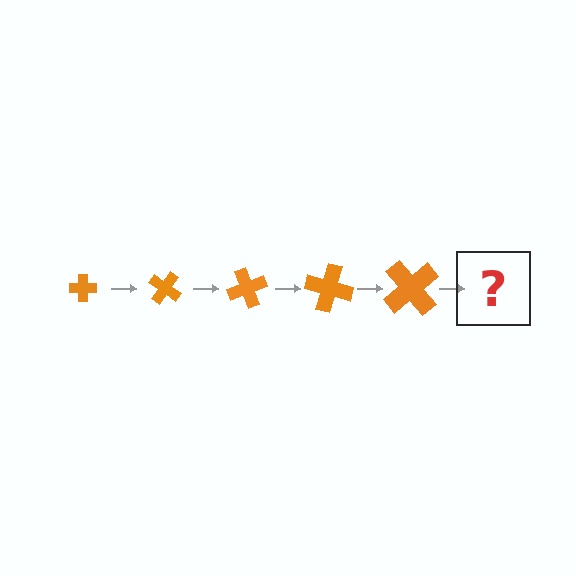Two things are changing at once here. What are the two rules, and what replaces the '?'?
The two rules are that the cross grows larger each step and it rotates 35 degrees each step. The '?' should be a cross, larger than the previous one and rotated 175 degrees from the start.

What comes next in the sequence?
The next element should be a cross, larger than the previous one and rotated 175 degrees from the start.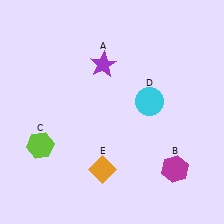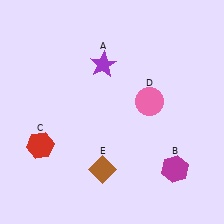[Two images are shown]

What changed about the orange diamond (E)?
In Image 1, E is orange. In Image 2, it changed to brown.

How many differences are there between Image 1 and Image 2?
There are 3 differences between the two images.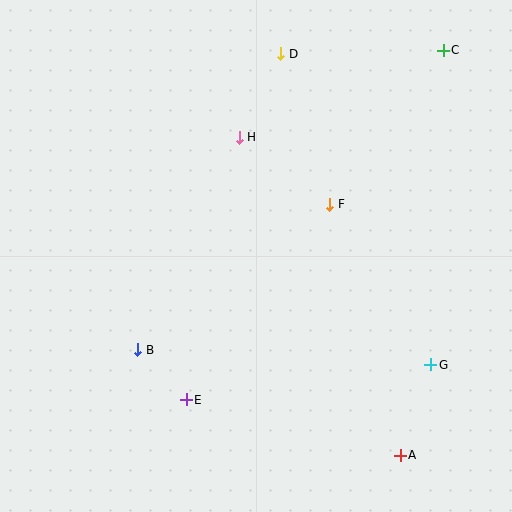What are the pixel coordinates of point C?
Point C is at (443, 51).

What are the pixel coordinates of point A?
Point A is at (400, 455).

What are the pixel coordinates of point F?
Point F is at (330, 204).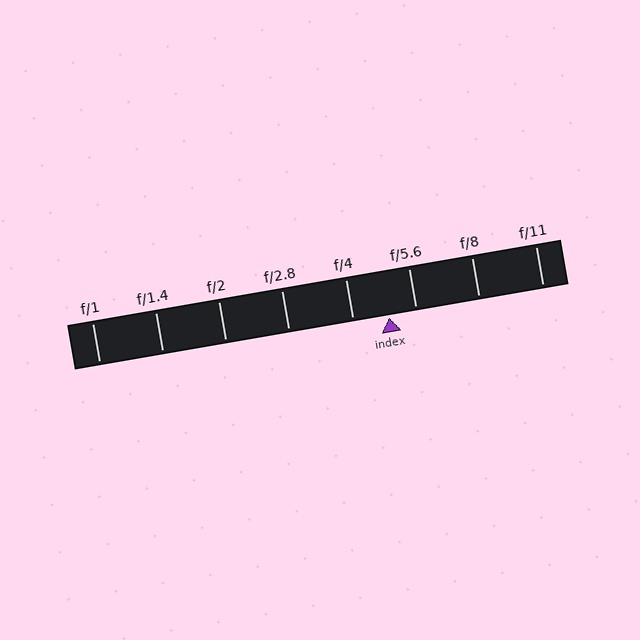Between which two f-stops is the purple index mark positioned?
The index mark is between f/4 and f/5.6.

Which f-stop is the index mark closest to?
The index mark is closest to f/5.6.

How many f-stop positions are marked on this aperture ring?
There are 8 f-stop positions marked.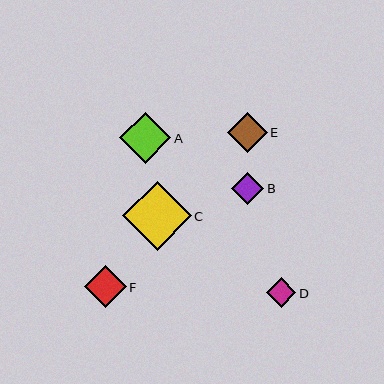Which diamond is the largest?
Diamond C is the largest with a size of approximately 69 pixels.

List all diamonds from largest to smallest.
From largest to smallest: C, A, F, E, B, D.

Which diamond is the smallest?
Diamond D is the smallest with a size of approximately 30 pixels.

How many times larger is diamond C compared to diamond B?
Diamond C is approximately 2.1 times the size of diamond B.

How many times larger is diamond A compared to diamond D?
Diamond A is approximately 1.7 times the size of diamond D.